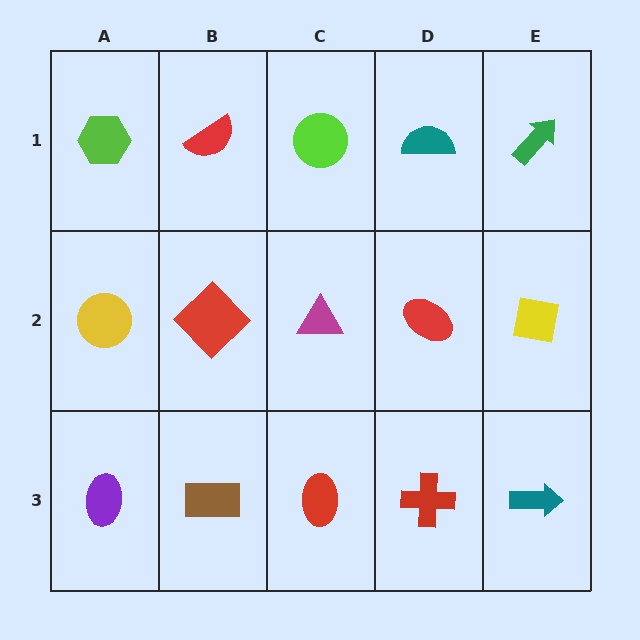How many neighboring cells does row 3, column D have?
3.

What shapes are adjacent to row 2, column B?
A red semicircle (row 1, column B), a brown rectangle (row 3, column B), a yellow circle (row 2, column A), a magenta triangle (row 2, column C).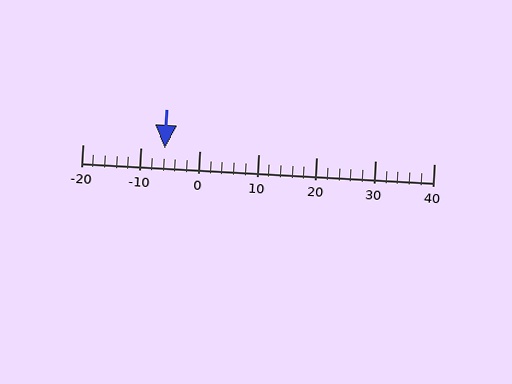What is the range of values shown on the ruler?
The ruler shows values from -20 to 40.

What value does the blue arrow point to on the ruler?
The blue arrow points to approximately -6.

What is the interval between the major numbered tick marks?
The major tick marks are spaced 10 units apart.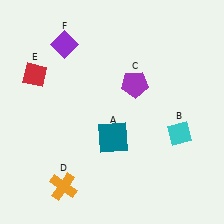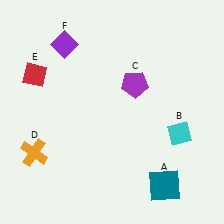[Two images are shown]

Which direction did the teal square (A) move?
The teal square (A) moved right.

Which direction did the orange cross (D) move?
The orange cross (D) moved up.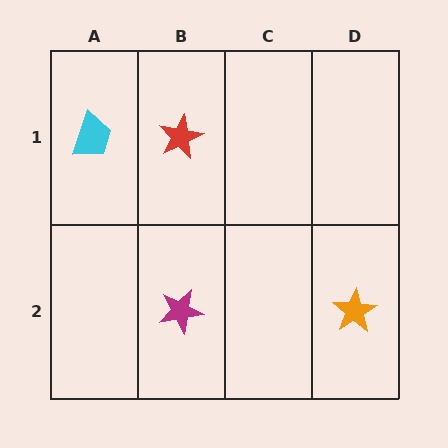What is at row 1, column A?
A cyan trapezoid.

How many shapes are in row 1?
2 shapes.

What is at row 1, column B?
A red star.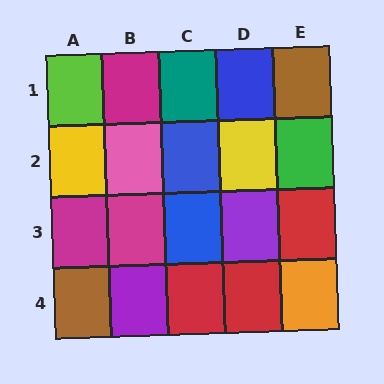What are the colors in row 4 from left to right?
Brown, purple, red, red, orange.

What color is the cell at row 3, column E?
Red.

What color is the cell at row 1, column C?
Teal.